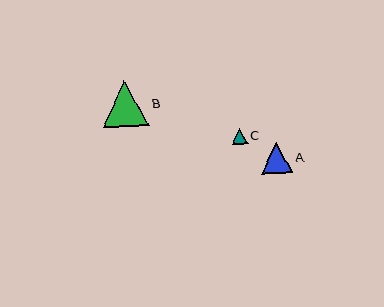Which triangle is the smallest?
Triangle C is the smallest with a size of approximately 16 pixels.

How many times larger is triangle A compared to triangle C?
Triangle A is approximately 1.9 times the size of triangle C.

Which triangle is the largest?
Triangle B is the largest with a size of approximately 46 pixels.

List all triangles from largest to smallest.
From largest to smallest: B, A, C.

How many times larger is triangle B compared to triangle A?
Triangle B is approximately 1.5 times the size of triangle A.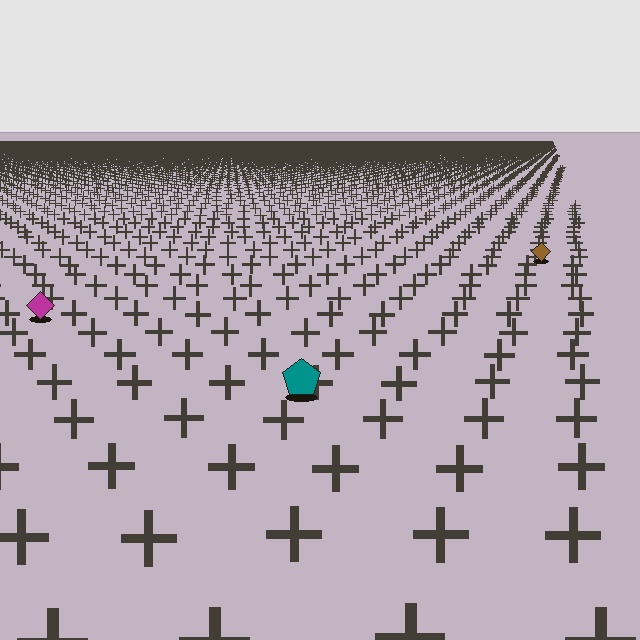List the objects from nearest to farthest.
From nearest to farthest: the teal pentagon, the magenta diamond, the brown diamond.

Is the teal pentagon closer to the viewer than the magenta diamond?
Yes. The teal pentagon is closer — you can tell from the texture gradient: the ground texture is coarser near it.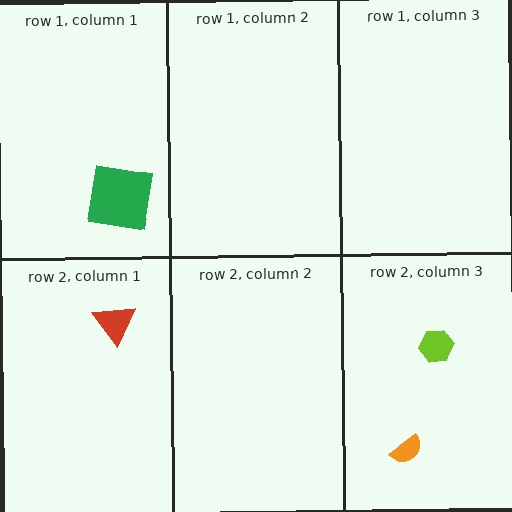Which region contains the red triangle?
The row 2, column 1 region.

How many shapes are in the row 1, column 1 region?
1.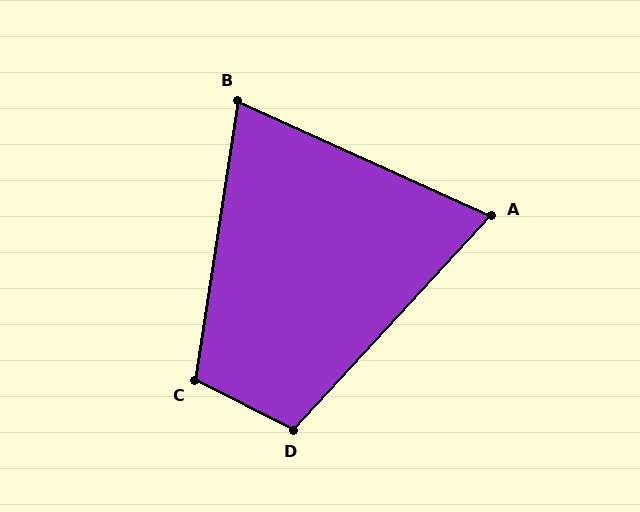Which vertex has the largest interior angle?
C, at approximately 108 degrees.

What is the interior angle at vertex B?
Approximately 74 degrees (acute).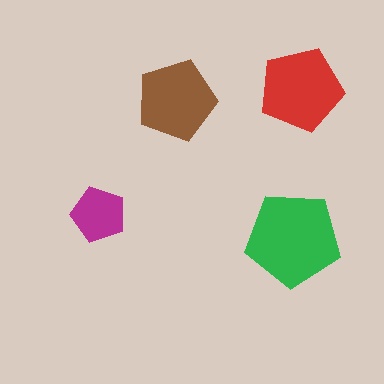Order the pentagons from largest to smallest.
the green one, the red one, the brown one, the magenta one.